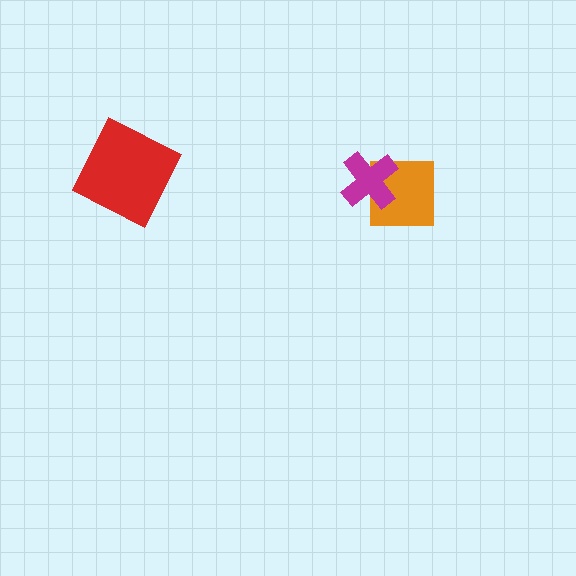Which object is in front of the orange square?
The magenta cross is in front of the orange square.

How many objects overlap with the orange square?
1 object overlaps with the orange square.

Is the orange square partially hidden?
Yes, it is partially covered by another shape.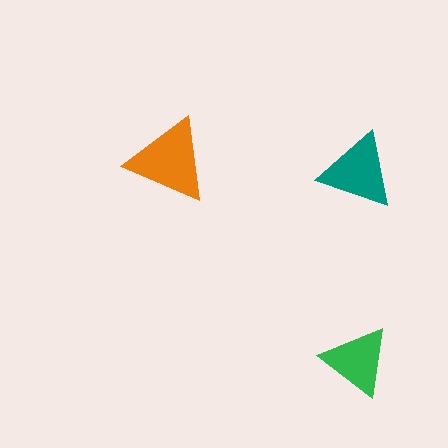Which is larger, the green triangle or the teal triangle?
The teal one.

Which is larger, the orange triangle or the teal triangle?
The orange one.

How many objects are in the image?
There are 3 objects in the image.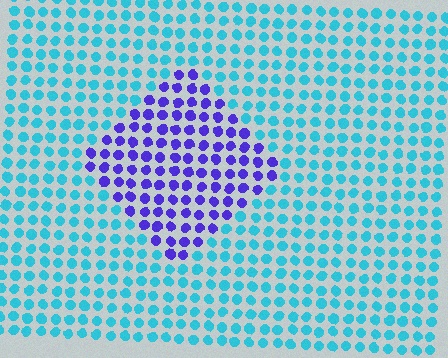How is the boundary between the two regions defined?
The boundary is defined purely by a slight shift in hue (about 65 degrees). Spacing, size, and orientation are identical on both sides.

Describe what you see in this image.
The image is filled with small cyan elements in a uniform arrangement. A diamond-shaped region is visible where the elements are tinted to a slightly different hue, forming a subtle color boundary.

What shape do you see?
I see a diamond.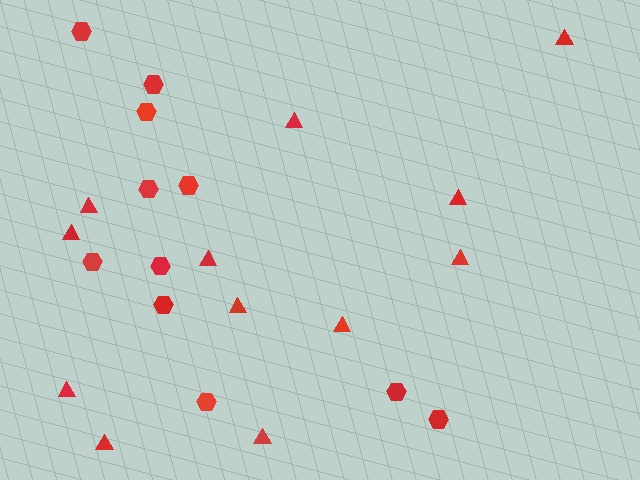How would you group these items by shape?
There are 2 groups: one group of hexagons (11) and one group of triangles (12).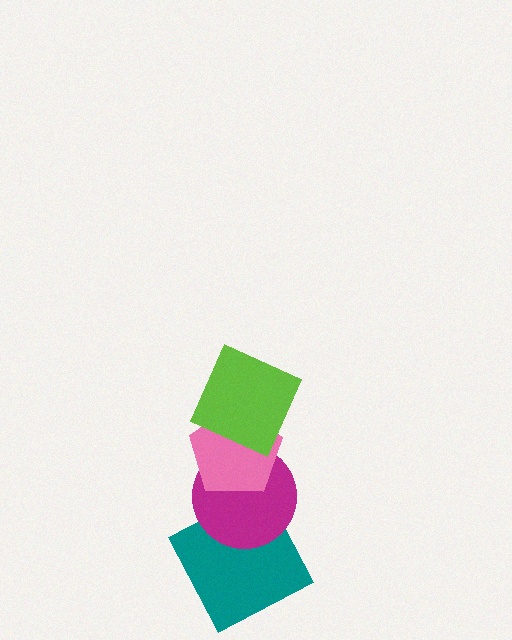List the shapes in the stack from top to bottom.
From top to bottom: the lime square, the pink pentagon, the magenta circle, the teal square.